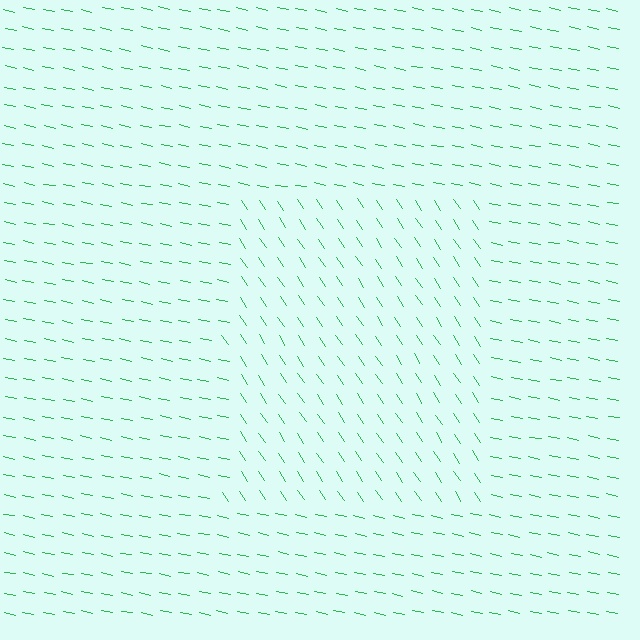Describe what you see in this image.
The image is filled with small green line segments. A rectangle region in the image has lines oriented differently from the surrounding lines, creating a visible texture boundary.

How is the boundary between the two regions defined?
The boundary is defined purely by a change in line orientation (approximately 45 degrees difference). All lines are the same color and thickness.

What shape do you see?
I see a rectangle.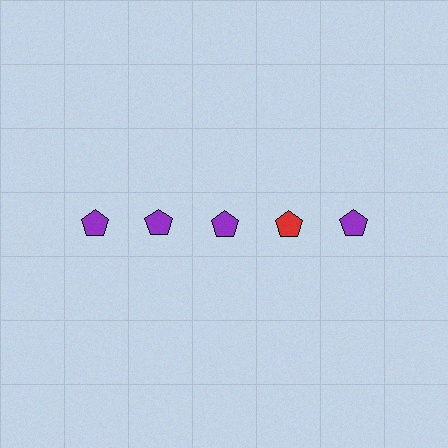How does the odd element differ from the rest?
It has a different color: red instead of purple.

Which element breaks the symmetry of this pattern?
The red pentagon in the top row, second from right column breaks the symmetry. All other shapes are purple pentagons.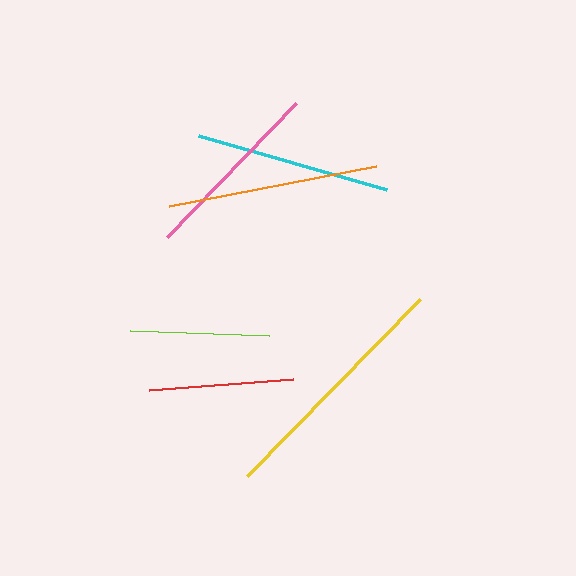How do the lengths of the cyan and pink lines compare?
The cyan and pink lines are approximately the same length.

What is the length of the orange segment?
The orange segment is approximately 212 pixels long.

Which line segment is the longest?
The yellow line is the longest at approximately 247 pixels.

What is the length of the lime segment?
The lime segment is approximately 139 pixels long.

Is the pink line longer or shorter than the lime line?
The pink line is longer than the lime line.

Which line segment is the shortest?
The lime line is the shortest at approximately 139 pixels.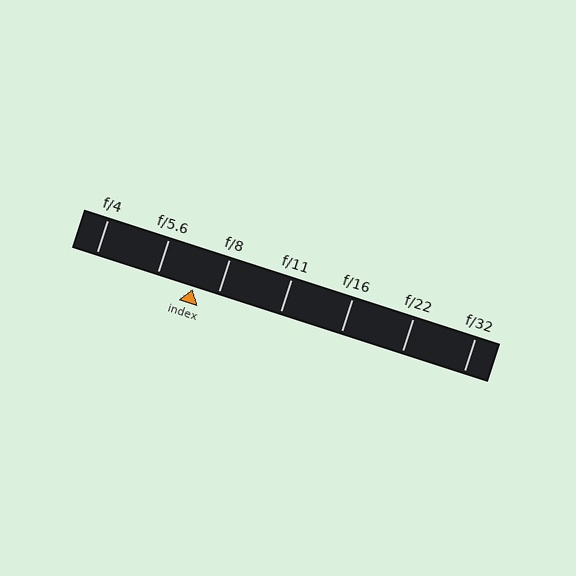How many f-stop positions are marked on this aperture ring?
There are 7 f-stop positions marked.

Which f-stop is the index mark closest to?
The index mark is closest to f/8.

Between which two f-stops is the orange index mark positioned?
The index mark is between f/5.6 and f/8.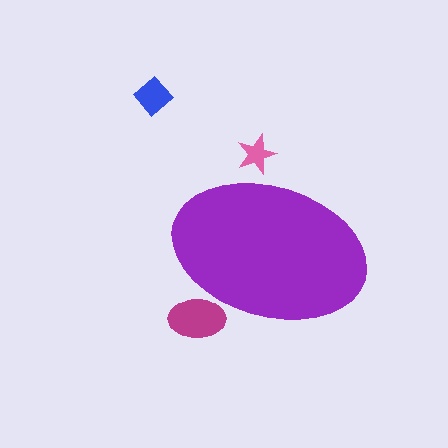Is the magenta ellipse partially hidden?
Yes, the magenta ellipse is partially hidden behind the purple ellipse.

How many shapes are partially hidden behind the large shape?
2 shapes are partially hidden.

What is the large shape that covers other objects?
A purple ellipse.